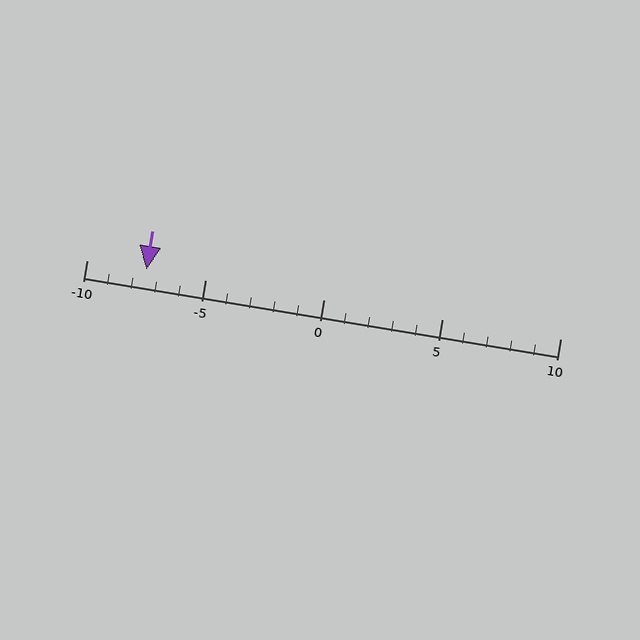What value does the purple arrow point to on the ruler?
The purple arrow points to approximately -8.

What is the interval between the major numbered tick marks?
The major tick marks are spaced 5 units apart.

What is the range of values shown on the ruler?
The ruler shows values from -10 to 10.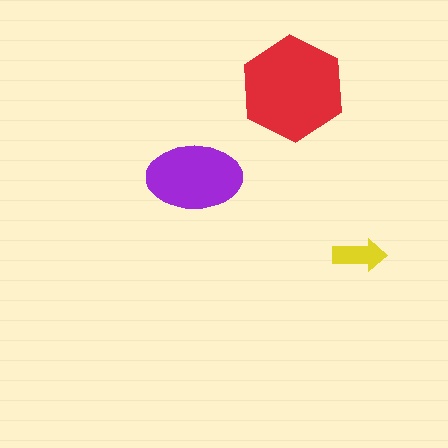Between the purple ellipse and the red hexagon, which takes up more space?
The red hexagon.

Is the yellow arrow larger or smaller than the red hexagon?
Smaller.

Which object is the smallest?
The yellow arrow.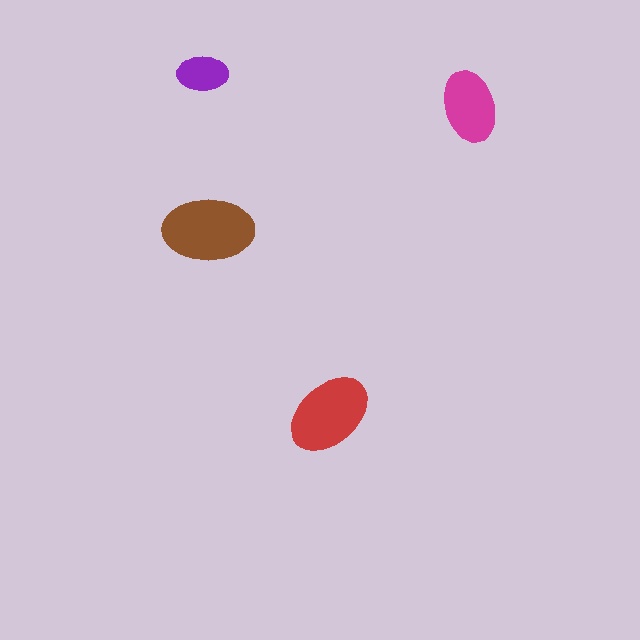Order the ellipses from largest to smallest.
the brown one, the red one, the magenta one, the purple one.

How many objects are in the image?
There are 4 objects in the image.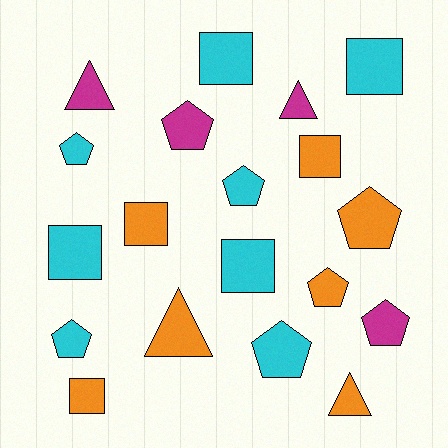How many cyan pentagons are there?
There are 4 cyan pentagons.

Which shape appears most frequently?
Pentagon, with 8 objects.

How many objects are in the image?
There are 19 objects.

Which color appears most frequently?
Cyan, with 8 objects.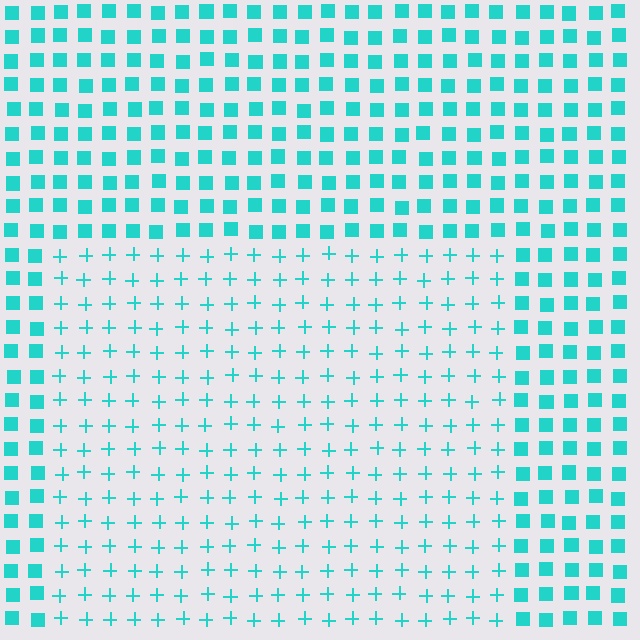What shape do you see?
I see a rectangle.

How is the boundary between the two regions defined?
The boundary is defined by a change in element shape: plus signs inside vs. squares outside. All elements share the same color and spacing.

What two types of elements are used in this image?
The image uses plus signs inside the rectangle region and squares outside it.